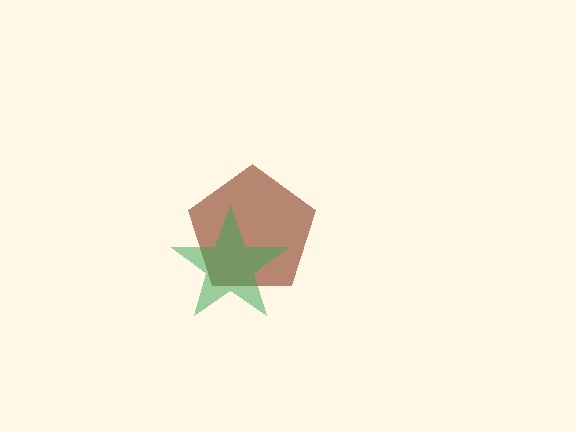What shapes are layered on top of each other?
The layered shapes are: a brown pentagon, a green star.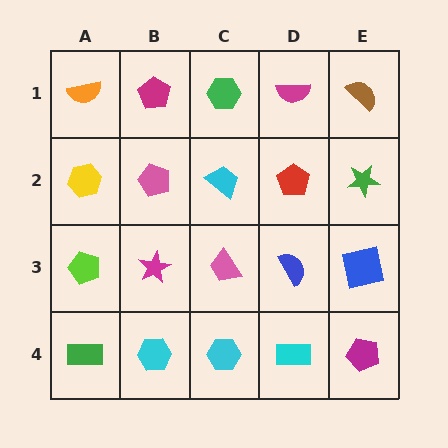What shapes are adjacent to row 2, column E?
A brown semicircle (row 1, column E), a blue square (row 3, column E), a red pentagon (row 2, column D).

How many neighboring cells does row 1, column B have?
3.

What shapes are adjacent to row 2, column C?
A green hexagon (row 1, column C), a pink trapezoid (row 3, column C), a pink pentagon (row 2, column B), a red pentagon (row 2, column D).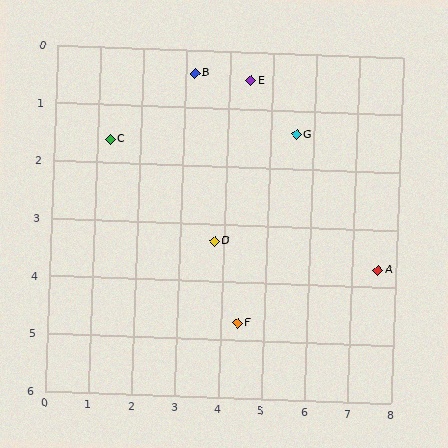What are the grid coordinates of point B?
Point B is at approximately (3.2, 0.4).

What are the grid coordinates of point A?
Point A is at approximately (7.6, 3.7).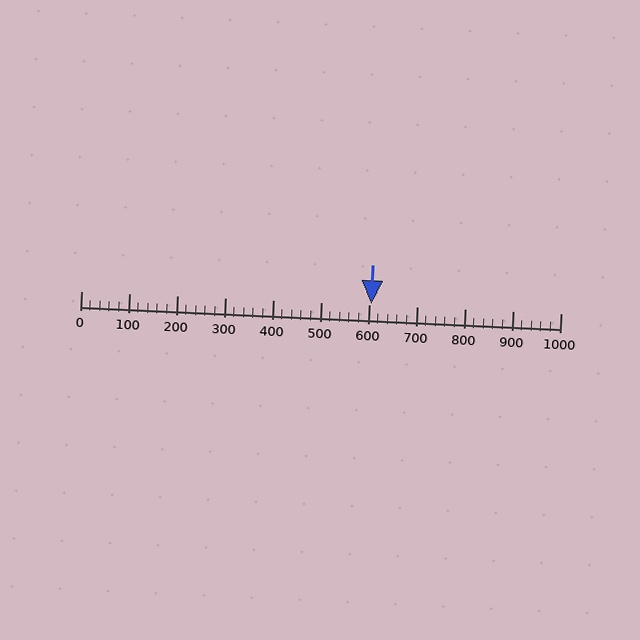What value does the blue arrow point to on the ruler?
The blue arrow points to approximately 606.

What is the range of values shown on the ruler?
The ruler shows values from 0 to 1000.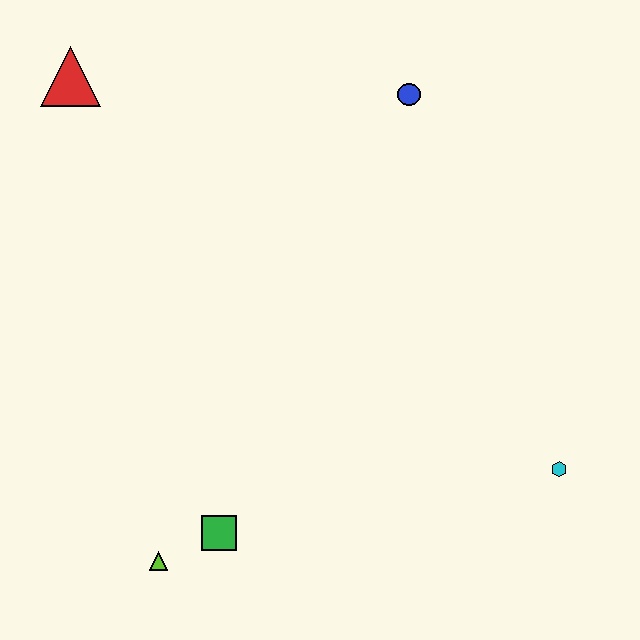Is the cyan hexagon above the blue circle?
No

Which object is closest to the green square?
The lime triangle is closest to the green square.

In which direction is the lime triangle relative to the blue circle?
The lime triangle is below the blue circle.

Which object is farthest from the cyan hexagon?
The red triangle is farthest from the cyan hexagon.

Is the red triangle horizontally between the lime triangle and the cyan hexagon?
No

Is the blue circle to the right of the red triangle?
Yes